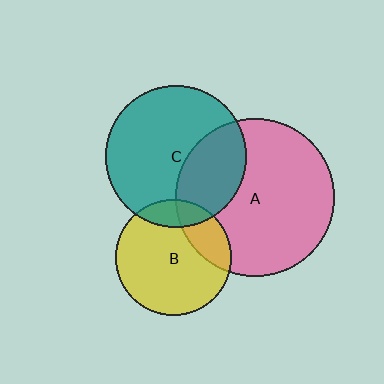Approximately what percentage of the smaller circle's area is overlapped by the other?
Approximately 15%.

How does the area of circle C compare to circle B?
Approximately 1.5 times.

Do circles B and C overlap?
Yes.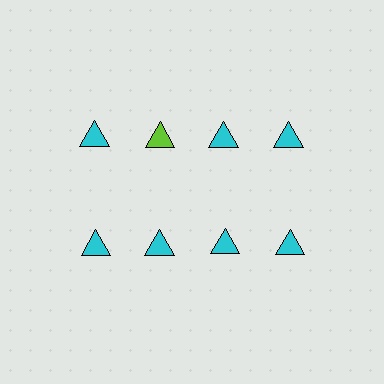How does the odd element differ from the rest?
It has a different color: lime instead of cyan.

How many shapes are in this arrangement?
There are 8 shapes arranged in a grid pattern.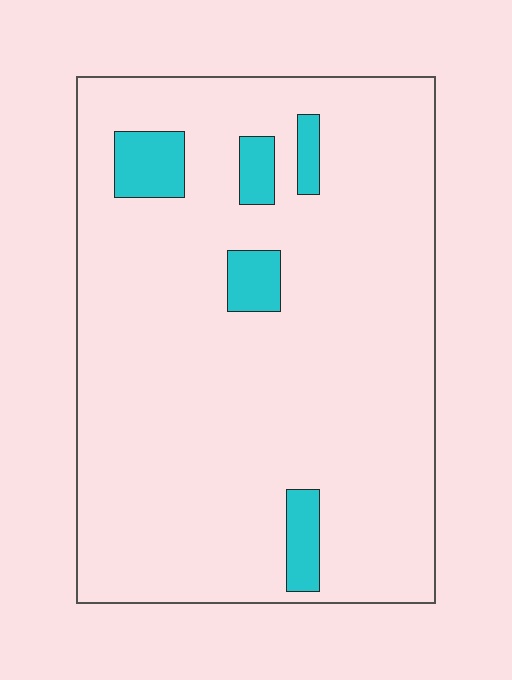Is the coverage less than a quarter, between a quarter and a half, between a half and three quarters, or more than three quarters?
Less than a quarter.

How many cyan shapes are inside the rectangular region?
5.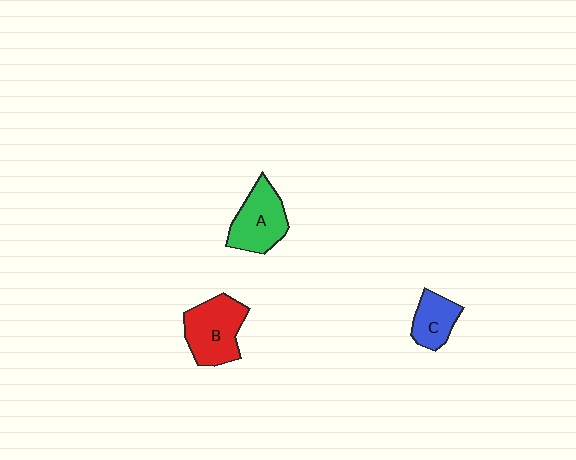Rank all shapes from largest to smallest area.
From largest to smallest: B (red), A (green), C (blue).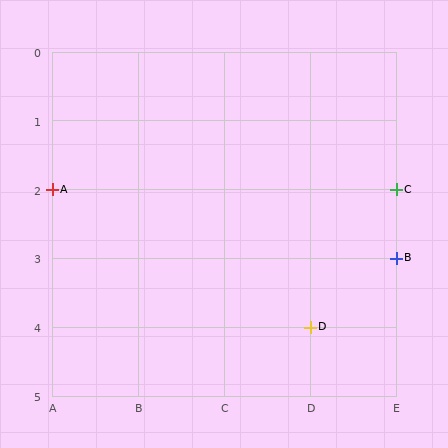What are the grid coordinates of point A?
Point A is at grid coordinates (A, 2).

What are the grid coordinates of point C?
Point C is at grid coordinates (E, 2).